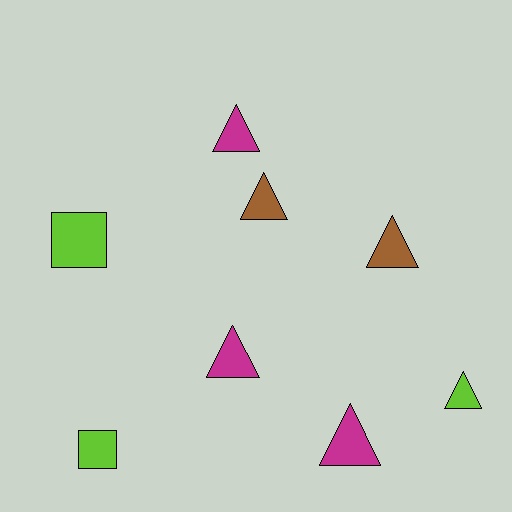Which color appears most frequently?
Lime, with 3 objects.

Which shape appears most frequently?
Triangle, with 6 objects.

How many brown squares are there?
There are no brown squares.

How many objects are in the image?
There are 8 objects.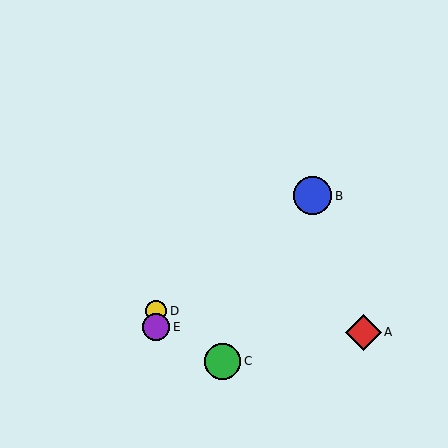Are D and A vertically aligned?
No, D is at x≈156 and A is at x≈364.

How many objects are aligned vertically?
2 objects (D, E) are aligned vertically.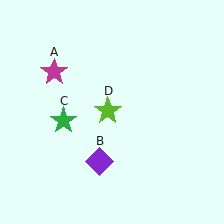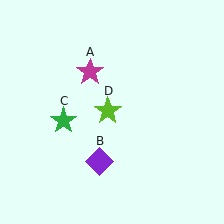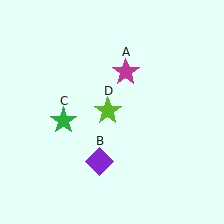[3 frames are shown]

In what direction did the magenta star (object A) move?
The magenta star (object A) moved right.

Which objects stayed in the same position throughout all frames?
Purple diamond (object B) and green star (object C) and lime star (object D) remained stationary.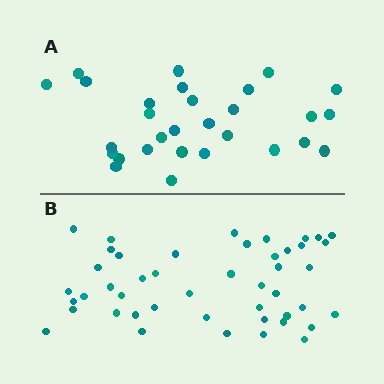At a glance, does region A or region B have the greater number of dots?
Region B (the bottom region) has more dots.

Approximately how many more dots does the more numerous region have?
Region B has approximately 15 more dots than region A.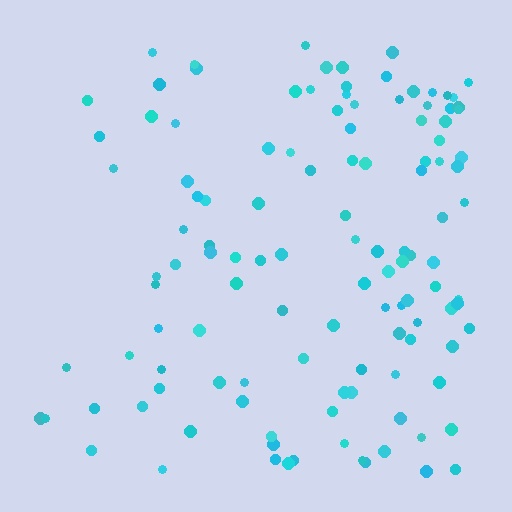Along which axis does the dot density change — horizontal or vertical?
Horizontal.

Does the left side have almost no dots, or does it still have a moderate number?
Still a moderate number, just noticeably fewer than the right.